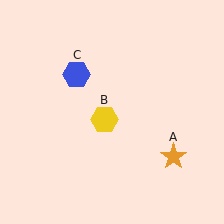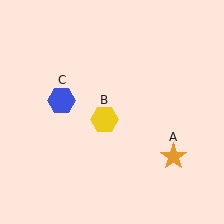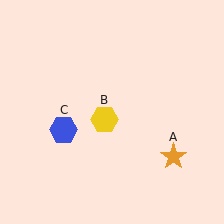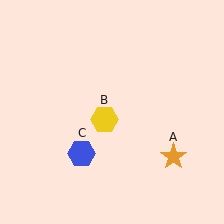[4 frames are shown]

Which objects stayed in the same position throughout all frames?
Orange star (object A) and yellow hexagon (object B) remained stationary.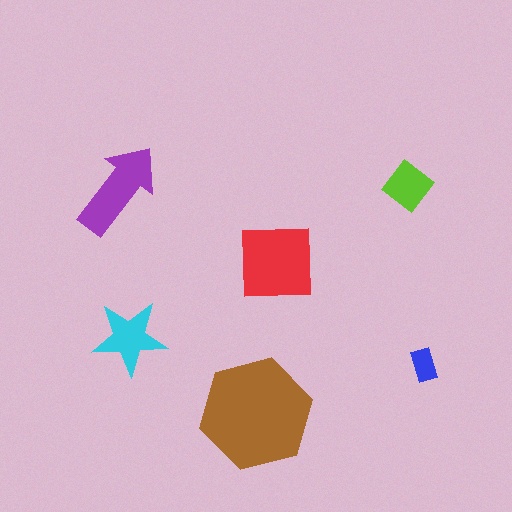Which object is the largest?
The brown hexagon.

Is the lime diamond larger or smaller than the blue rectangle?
Larger.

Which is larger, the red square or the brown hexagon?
The brown hexagon.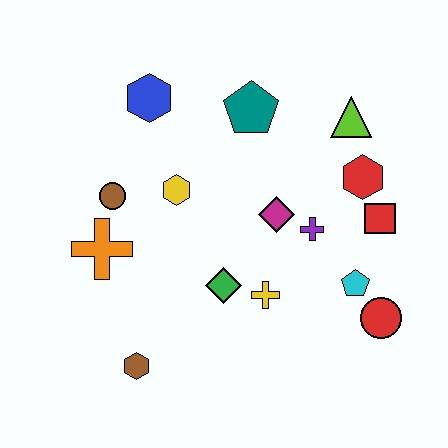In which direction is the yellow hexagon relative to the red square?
The yellow hexagon is to the left of the red square.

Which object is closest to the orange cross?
The brown circle is closest to the orange cross.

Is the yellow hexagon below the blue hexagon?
Yes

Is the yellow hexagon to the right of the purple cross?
No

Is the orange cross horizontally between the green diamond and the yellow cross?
No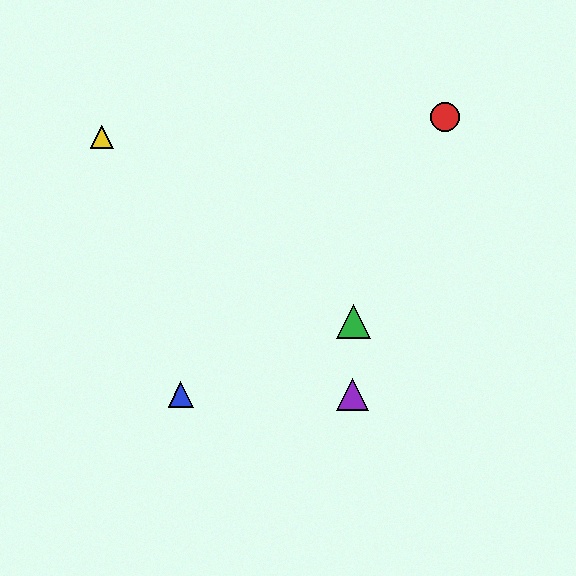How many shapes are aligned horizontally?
2 shapes (the blue triangle, the purple triangle) are aligned horizontally.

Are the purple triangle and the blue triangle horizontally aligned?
Yes, both are at y≈395.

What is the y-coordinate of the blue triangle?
The blue triangle is at y≈395.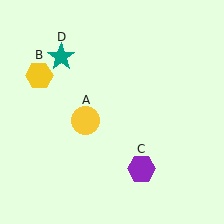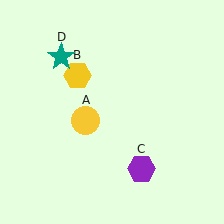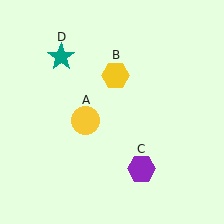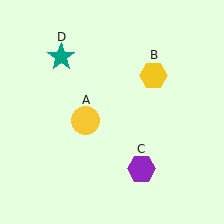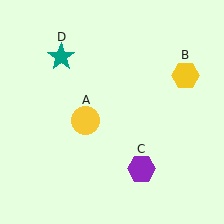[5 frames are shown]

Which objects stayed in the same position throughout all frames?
Yellow circle (object A) and purple hexagon (object C) and teal star (object D) remained stationary.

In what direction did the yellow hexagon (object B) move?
The yellow hexagon (object B) moved right.